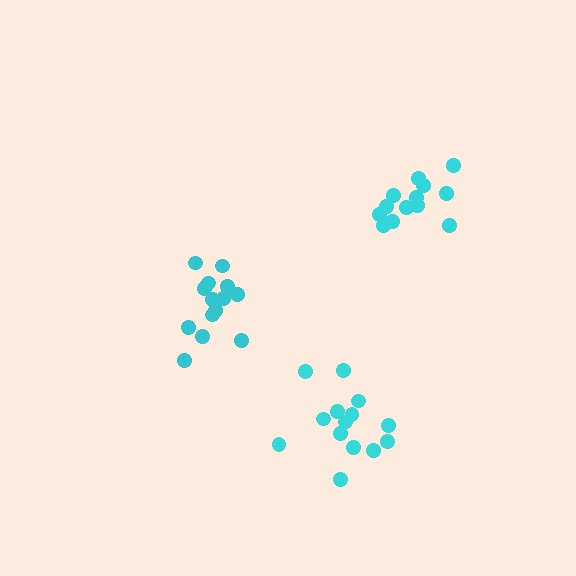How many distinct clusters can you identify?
There are 3 distinct clusters.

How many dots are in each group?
Group 1: 14 dots, Group 2: 14 dots, Group 3: 13 dots (41 total).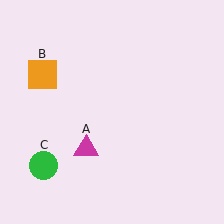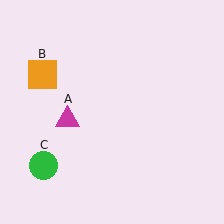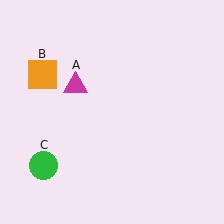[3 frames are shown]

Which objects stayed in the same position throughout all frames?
Orange square (object B) and green circle (object C) remained stationary.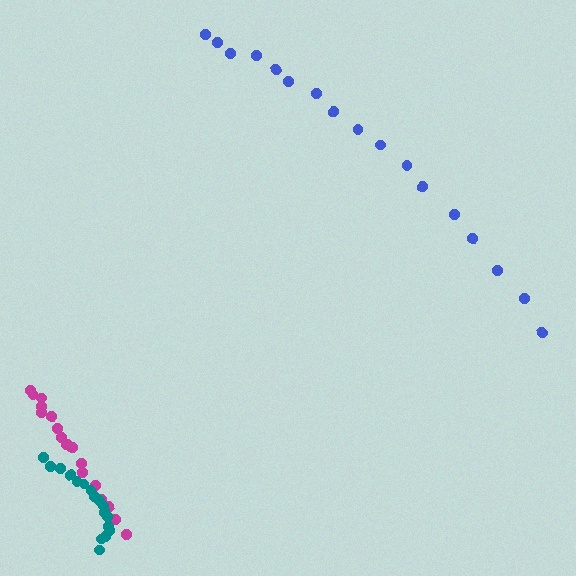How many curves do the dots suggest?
There are 3 distinct paths.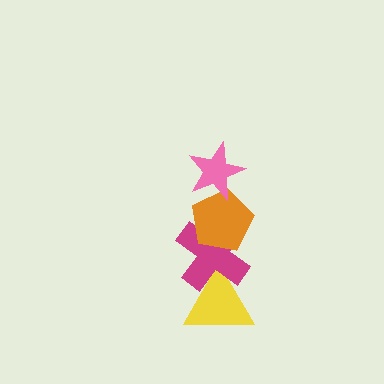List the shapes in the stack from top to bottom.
From top to bottom: the pink star, the orange pentagon, the magenta cross, the yellow triangle.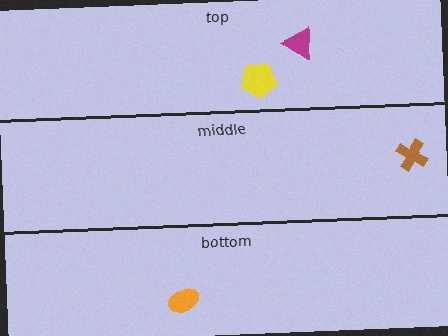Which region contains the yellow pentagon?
The top region.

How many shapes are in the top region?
2.